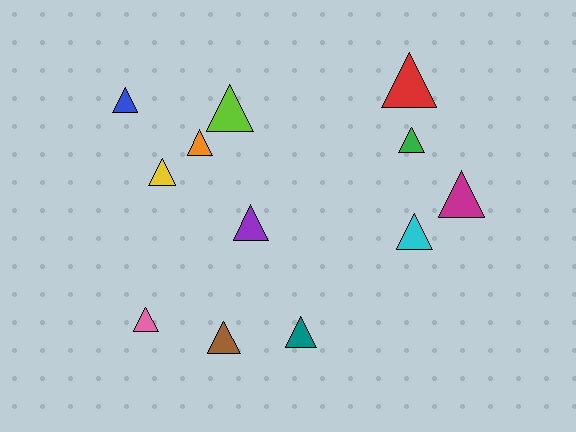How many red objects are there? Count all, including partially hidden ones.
There is 1 red object.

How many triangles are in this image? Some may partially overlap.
There are 12 triangles.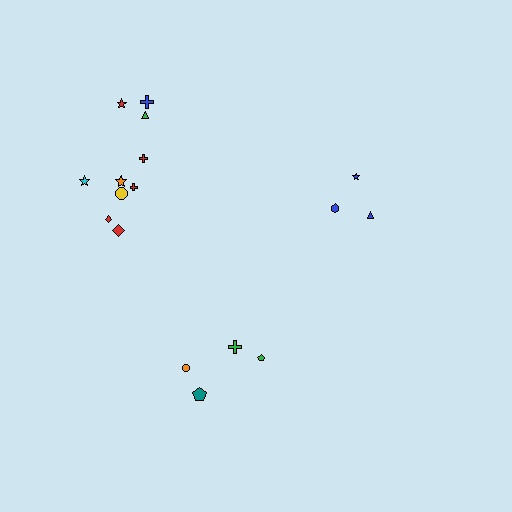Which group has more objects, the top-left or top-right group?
The top-left group.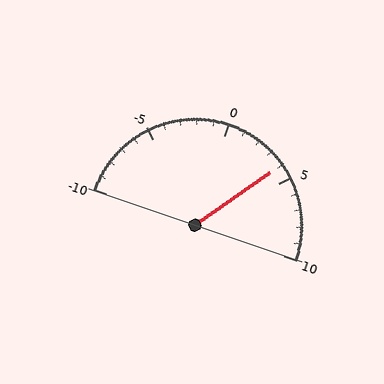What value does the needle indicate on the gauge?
The needle indicates approximately 4.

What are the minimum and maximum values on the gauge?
The gauge ranges from -10 to 10.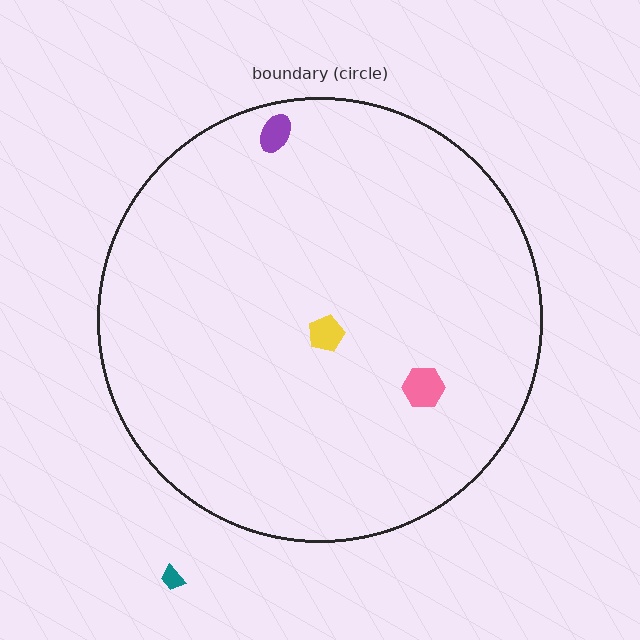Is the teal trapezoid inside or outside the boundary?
Outside.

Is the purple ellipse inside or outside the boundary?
Inside.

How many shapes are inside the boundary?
3 inside, 1 outside.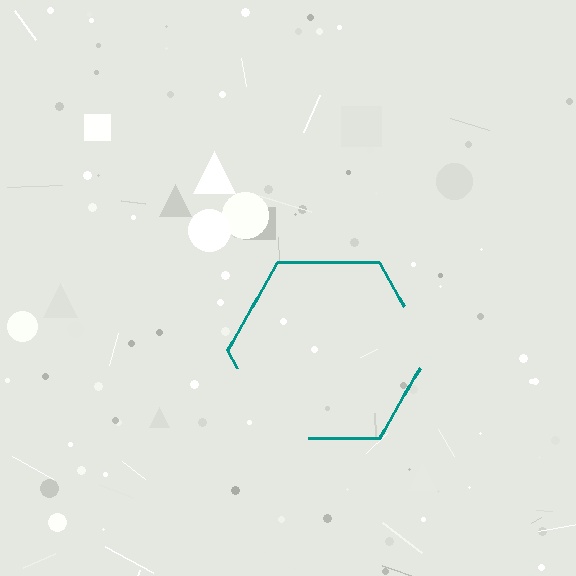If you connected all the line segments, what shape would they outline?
They would outline a hexagon.